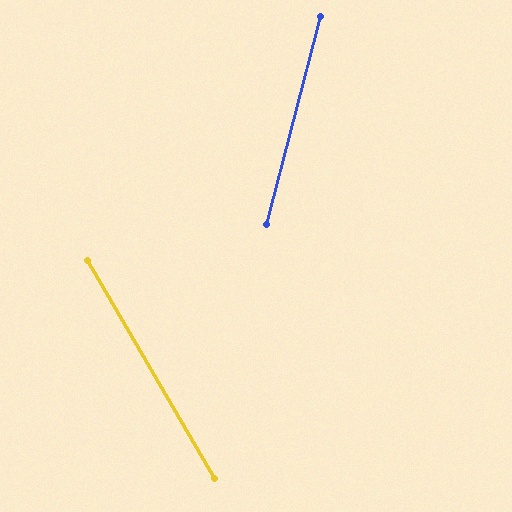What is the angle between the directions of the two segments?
Approximately 45 degrees.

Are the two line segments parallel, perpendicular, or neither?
Neither parallel nor perpendicular — they differ by about 45°.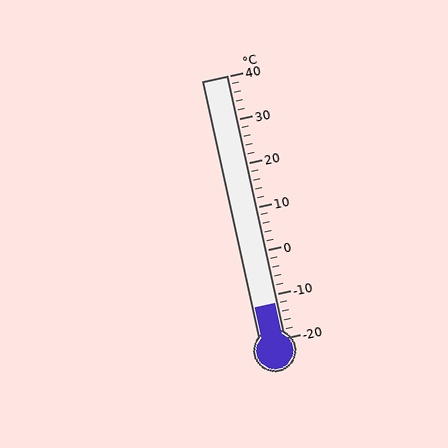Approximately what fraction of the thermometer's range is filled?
The thermometer is filled to approximately 15% of its range.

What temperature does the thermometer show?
The thermometer shows approximately -12°C.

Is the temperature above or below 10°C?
The temperature is below 10°C.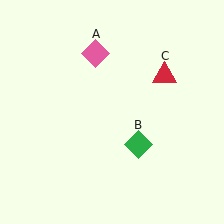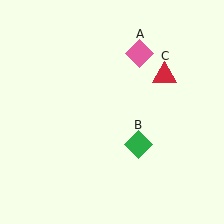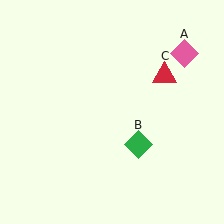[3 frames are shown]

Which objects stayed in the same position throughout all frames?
Green diamond (object B) and red triangle (object C) remained stationary.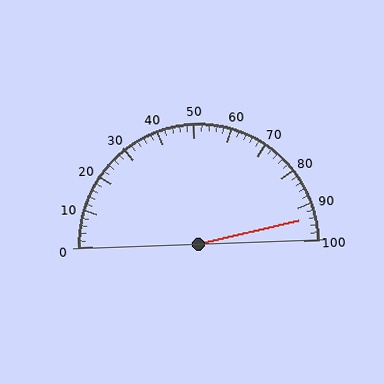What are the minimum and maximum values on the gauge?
The gauge ranges from 0 to 100.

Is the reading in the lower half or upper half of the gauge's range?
The reading is in the upper half of the range (0 to 100).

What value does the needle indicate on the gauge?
The needle indicates approximately 94.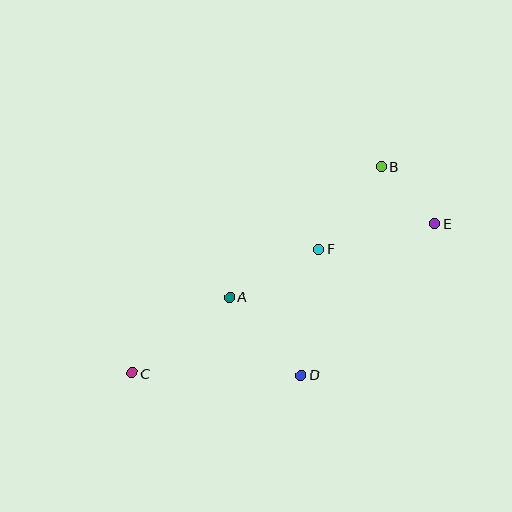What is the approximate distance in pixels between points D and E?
The distance between D and E is approximately 202 pixels.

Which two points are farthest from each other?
Points C and E are farthest from each other.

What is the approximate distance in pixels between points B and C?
The distance between B and C is approximately 324 pixels.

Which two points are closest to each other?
Points B and E are closest to each other.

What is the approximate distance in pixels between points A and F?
The distance between A and F is approximately 101 pixels.